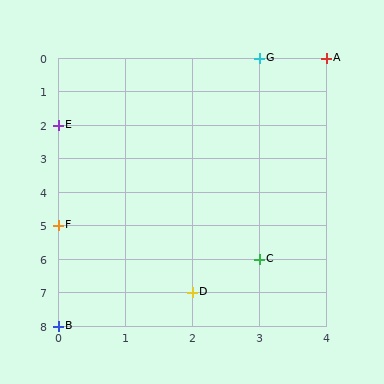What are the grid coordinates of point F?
Point F is at grid coordinates (0, 5).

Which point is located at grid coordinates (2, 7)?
Point D is at (2, 7).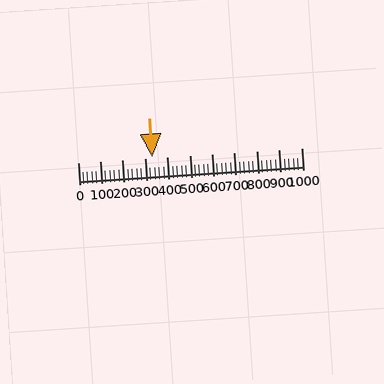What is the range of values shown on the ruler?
The ruler shows values from 0 to 1000.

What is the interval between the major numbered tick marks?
The major tick marks are spaced 100 units apart.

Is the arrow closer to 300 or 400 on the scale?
The arrow is closer to 300.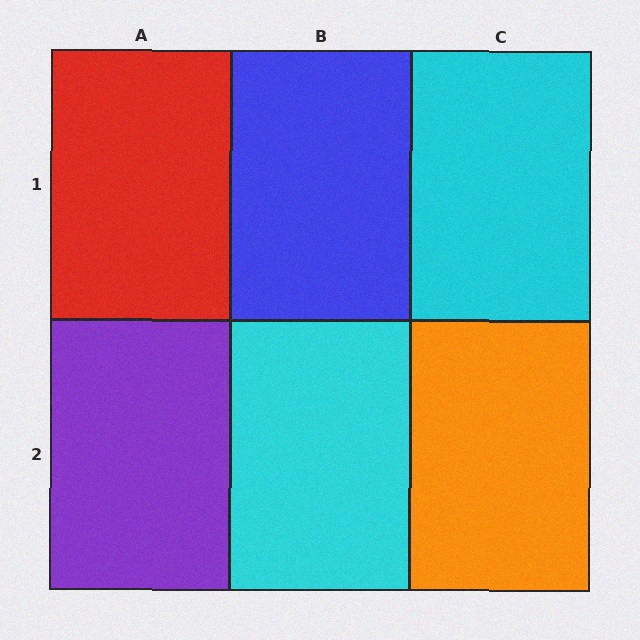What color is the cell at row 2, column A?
Purple.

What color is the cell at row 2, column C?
Orange.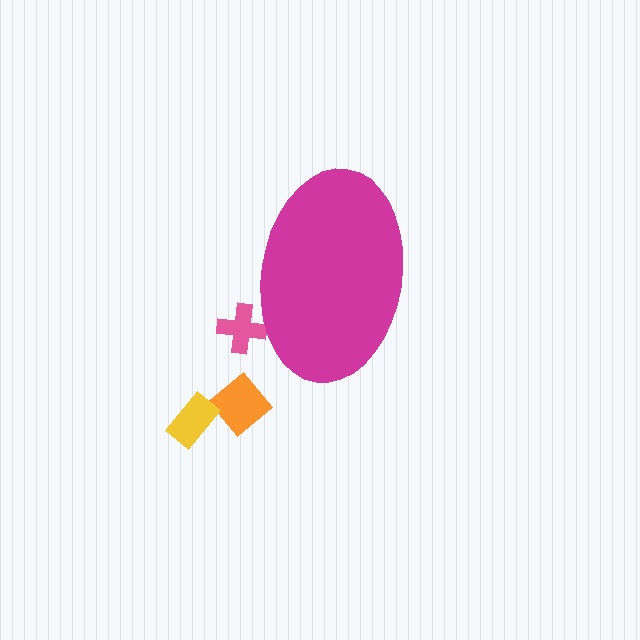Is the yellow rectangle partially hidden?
No, the yellow rectangle is fully visible.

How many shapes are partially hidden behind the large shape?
1 shape is partially hidden.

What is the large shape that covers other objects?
A magenta ellipse.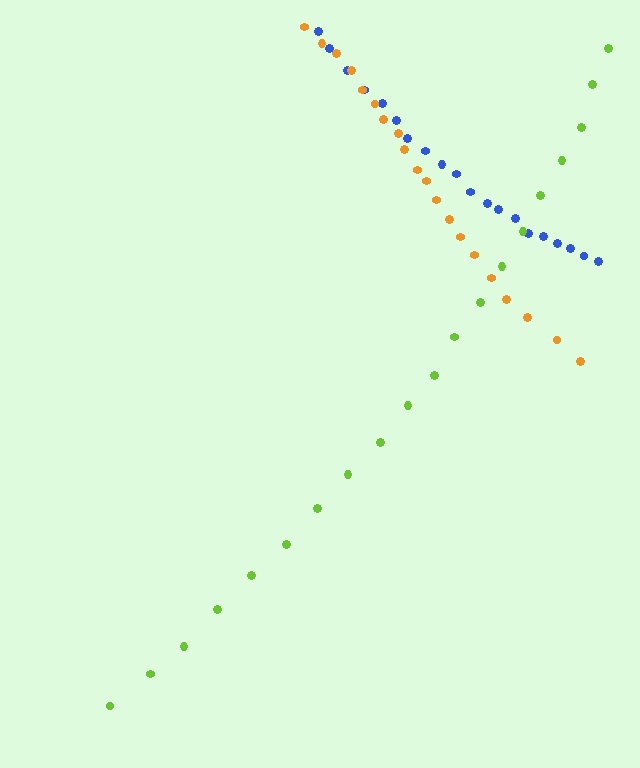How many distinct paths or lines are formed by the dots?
There are 3 distinct paths.